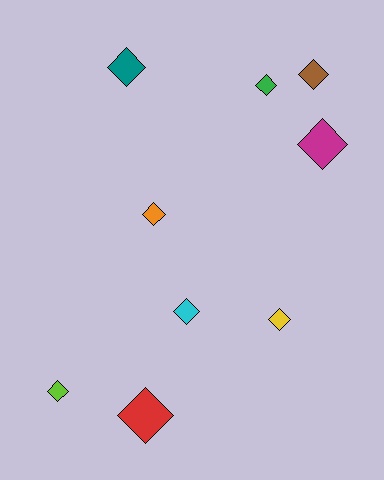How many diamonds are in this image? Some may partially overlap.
There are 9 diamonds.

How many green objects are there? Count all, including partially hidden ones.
There is 1 green object.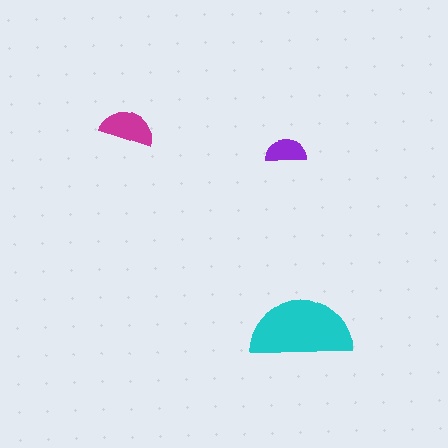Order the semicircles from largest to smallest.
the cyan one, the magenta one, the purple one.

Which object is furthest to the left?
The magenta semicircle is leftmost.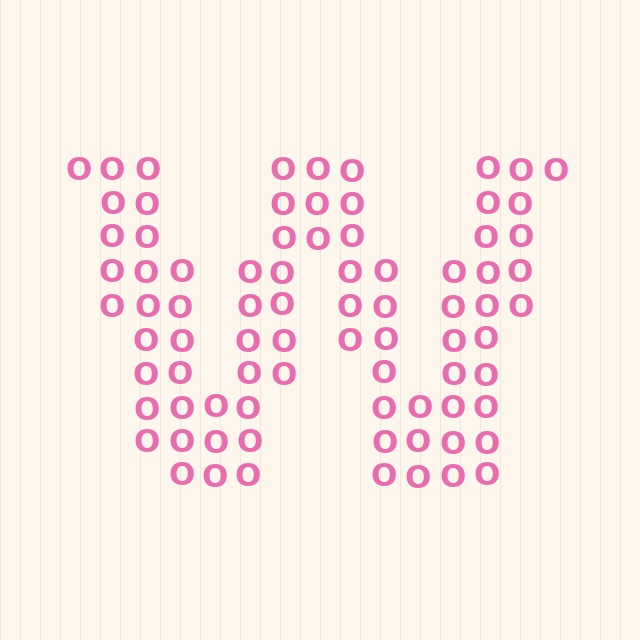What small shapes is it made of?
It is made of small letter O's.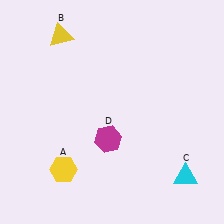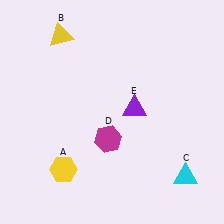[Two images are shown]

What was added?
A purple triangle (E) was added in Image 2.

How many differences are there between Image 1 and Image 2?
There is 1 difference between the two images.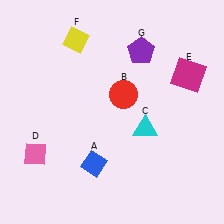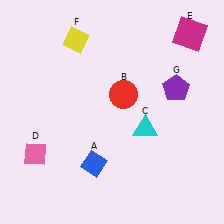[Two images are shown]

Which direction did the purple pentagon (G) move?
The purple pentagon (G) moved down.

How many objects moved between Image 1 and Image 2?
2 objects moved between the two images.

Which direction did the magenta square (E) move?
The magenta square (E) moved up.